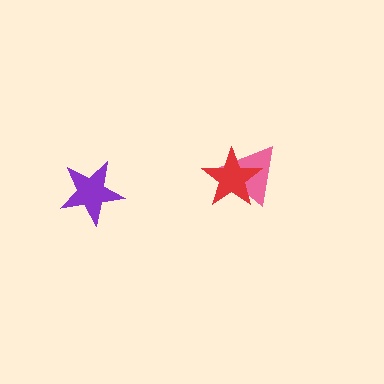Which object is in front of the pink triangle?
The red star is in front of the pink triangle.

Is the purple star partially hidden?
No, no other shape covers it.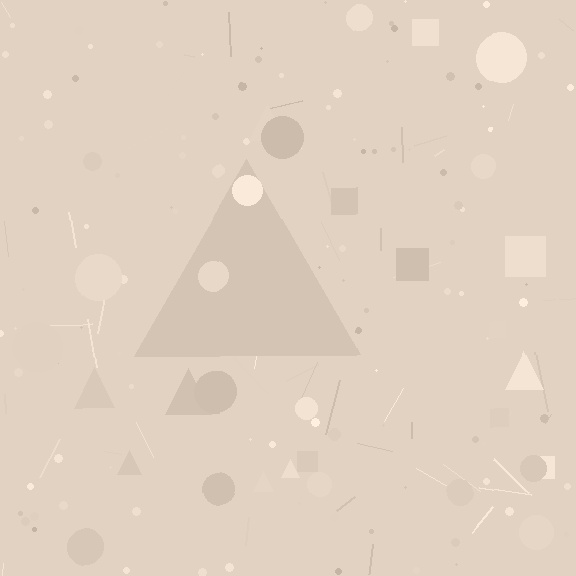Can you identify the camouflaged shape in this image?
The camouflaged shape is a triangle.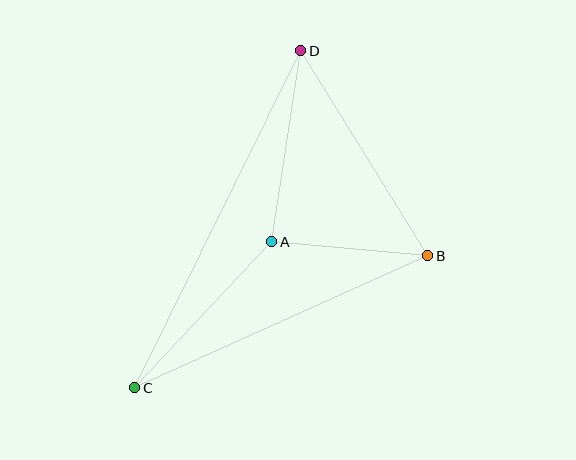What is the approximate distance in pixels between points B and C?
The distance between B and C is approximately 322 pixels.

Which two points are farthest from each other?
Points C and D are farthest from each other.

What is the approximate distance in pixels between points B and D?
The distance between B and D is approximately 241 pixels.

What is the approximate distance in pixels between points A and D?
The distance between A and D is approximately 193 pixels.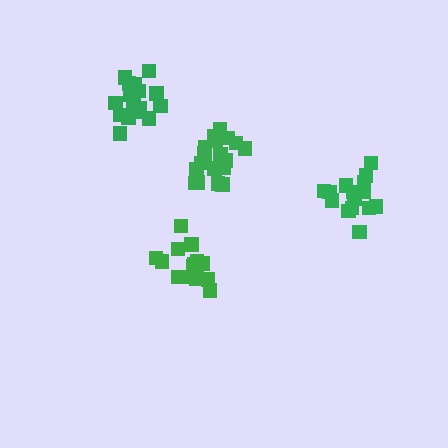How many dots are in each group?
Group 1: 18 dots, Group 2: 15 dots, Group 3: 18 dots, Group 4: 17 dots (68 total).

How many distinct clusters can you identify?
There are 4 distinct clusters.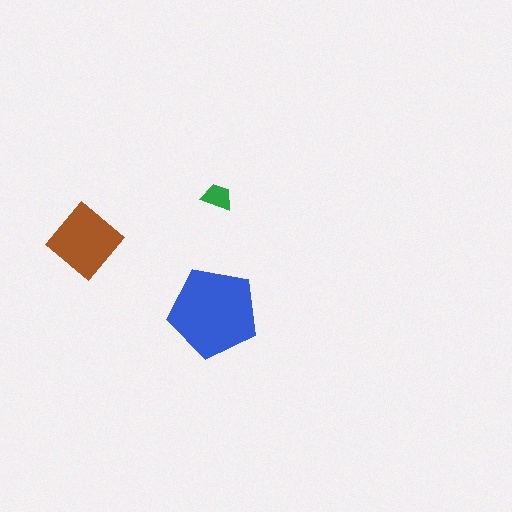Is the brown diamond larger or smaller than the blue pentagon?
Smaller.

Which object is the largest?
The blue pentagon.